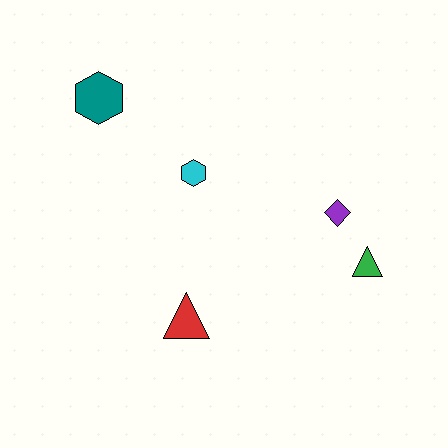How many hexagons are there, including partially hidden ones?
There are 2 hexagons.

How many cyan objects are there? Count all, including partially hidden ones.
There is 1 cyan object.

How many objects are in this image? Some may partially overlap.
There are 5 objects.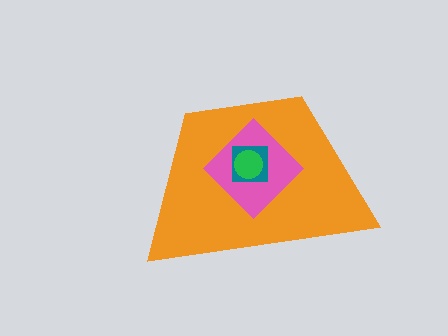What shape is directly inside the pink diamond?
The teal square.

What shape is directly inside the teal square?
The green circle.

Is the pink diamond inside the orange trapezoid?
Yes.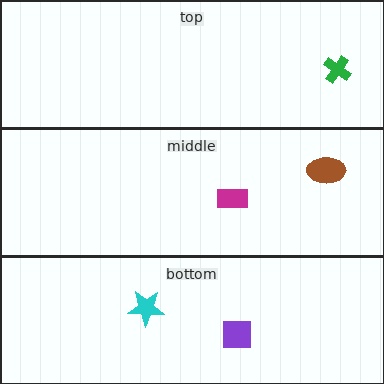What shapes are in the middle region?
The magenta rectangle, the brown ellipse.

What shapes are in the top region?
The green cross.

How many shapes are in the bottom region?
2.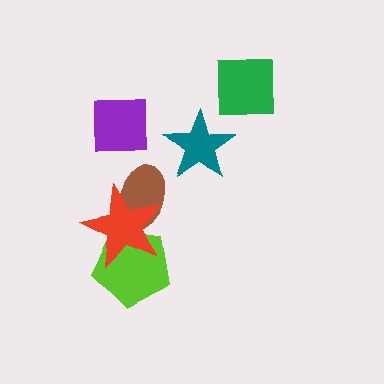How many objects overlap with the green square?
0 objects overlap with the green square.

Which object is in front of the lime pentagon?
The red star is in front of the lime pentagon.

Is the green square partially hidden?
No, no other shape covers it.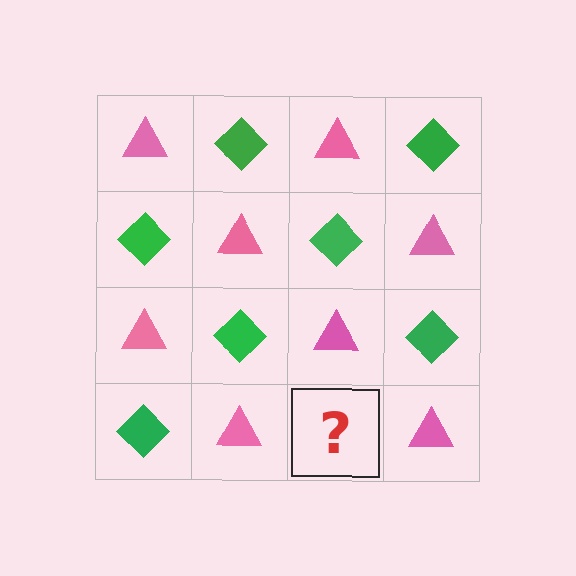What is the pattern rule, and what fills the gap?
The rule is that it alternates pink triangle and green diamond in a checkerboard pattern. The gap should be filled with a green diamond.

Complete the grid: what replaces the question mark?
The question mark should be replaced with a green diamond.